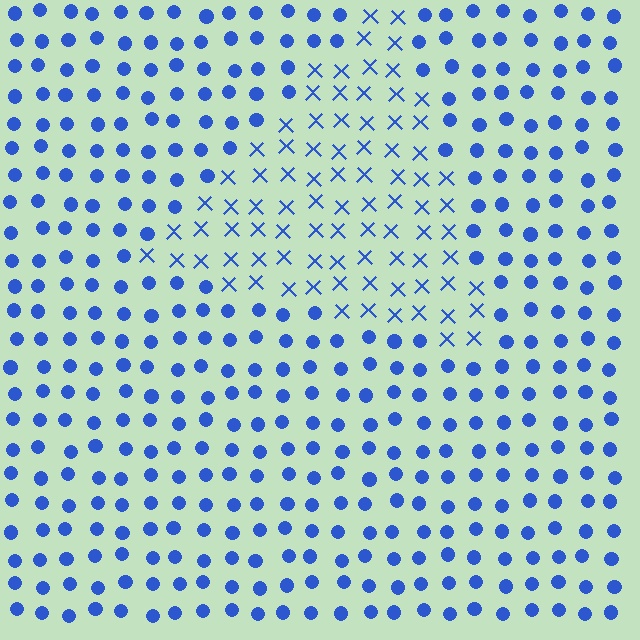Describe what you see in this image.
The image is filled with small blue elements arranged in a uniform grid. A triangle-shaped region contains X marks, while the surrounding area contains circles. The boundary is defined purely by the change in element shape.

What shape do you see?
I see a triangle.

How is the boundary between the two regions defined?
The boundary is defined by a change in element shape: X marks inside vs. circles outside. All elements share the same color and spacing.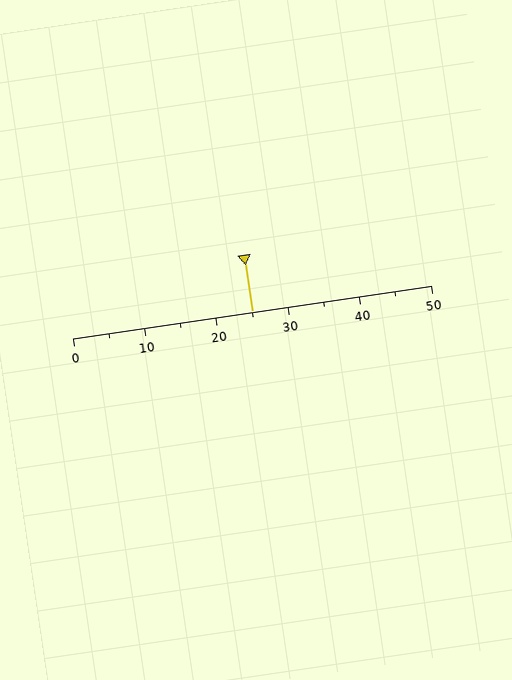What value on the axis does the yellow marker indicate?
The marker indicates approximately 25.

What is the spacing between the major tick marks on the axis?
The major ticks are spaced 10 apart.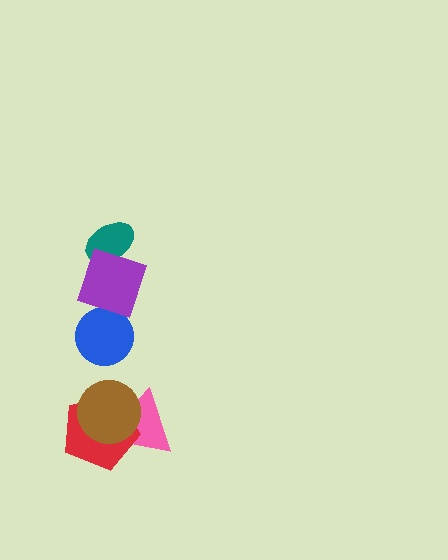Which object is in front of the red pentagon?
The brown circle is in front of the red pentagon.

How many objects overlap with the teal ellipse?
1 object overlaps with the teal ellipse.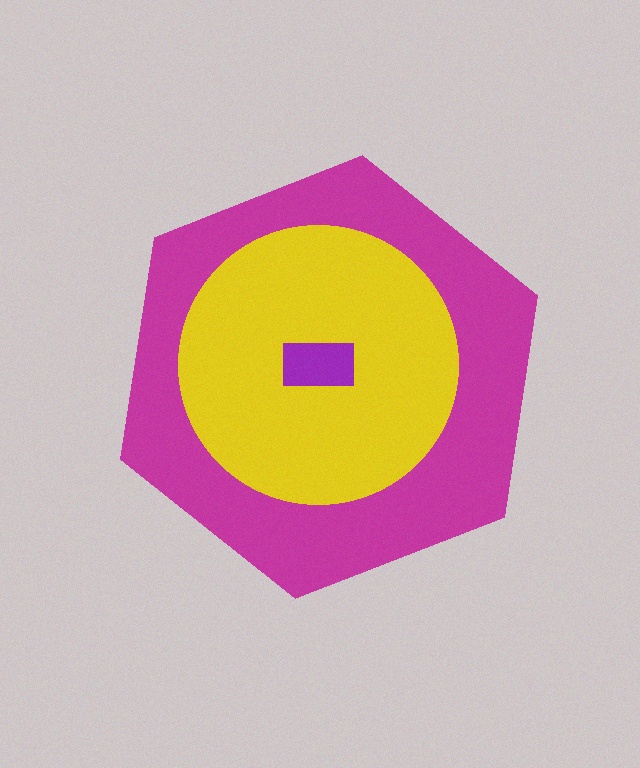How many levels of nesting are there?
3.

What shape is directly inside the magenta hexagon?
The yellow circle.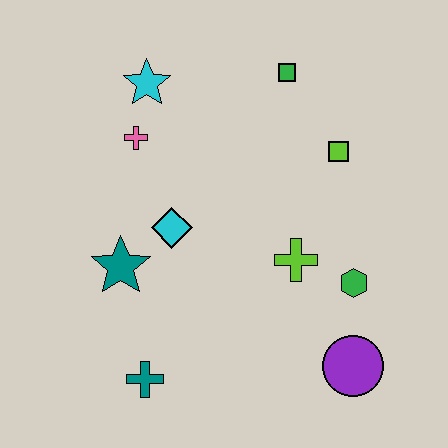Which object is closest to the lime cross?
The green hexagon is closest to the lime cross.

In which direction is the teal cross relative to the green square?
The teal cross is below the green square.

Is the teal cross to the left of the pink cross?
No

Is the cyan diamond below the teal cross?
No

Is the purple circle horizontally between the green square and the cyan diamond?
No